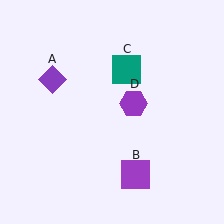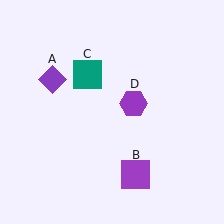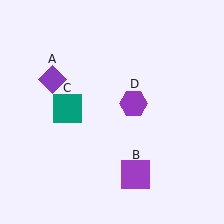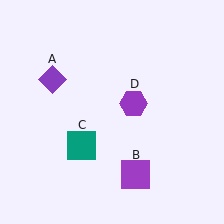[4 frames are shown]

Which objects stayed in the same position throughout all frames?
Purple diamond (object A) and purple square (object B) and purple hexagon (object D) remained stationary.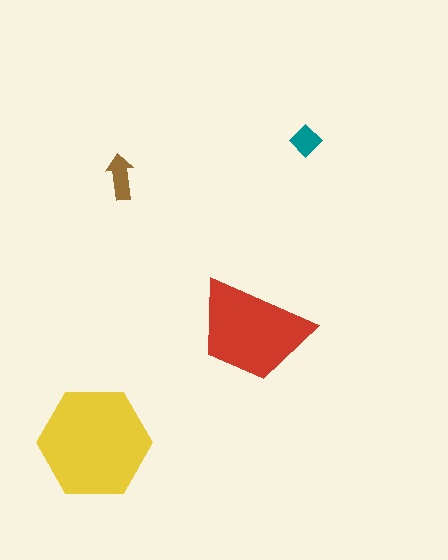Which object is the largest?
The yellow hexagon.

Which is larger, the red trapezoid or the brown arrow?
The red trapezoid.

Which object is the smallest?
The teal diamond.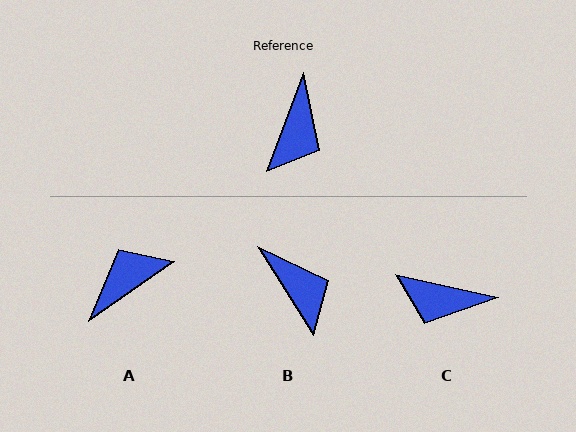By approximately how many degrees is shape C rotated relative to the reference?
Approximately 82 degrees clockwise.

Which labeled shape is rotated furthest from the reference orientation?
A, about 146 degrees away.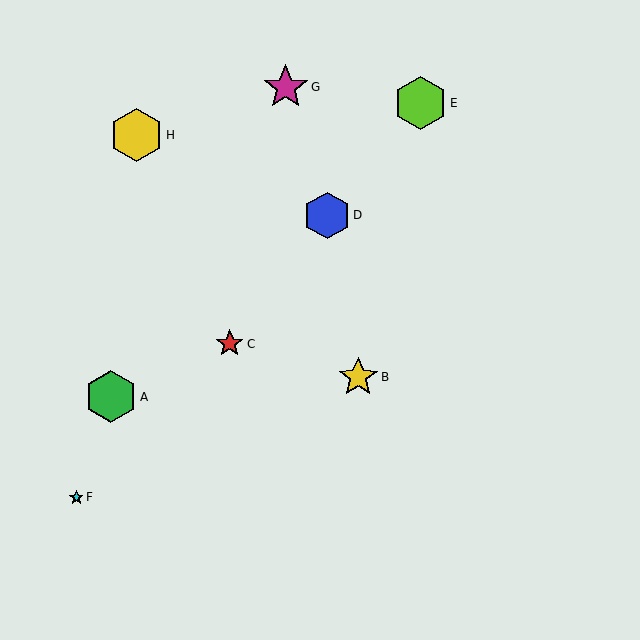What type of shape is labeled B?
Shape B is a yellow star.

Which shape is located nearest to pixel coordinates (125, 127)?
The yellow hexagon (labeled H) at (137, 135) is nearest to that location.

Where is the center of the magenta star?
The center of the magenta star is at (286, 87).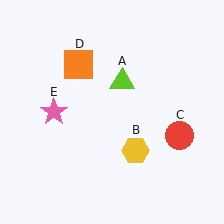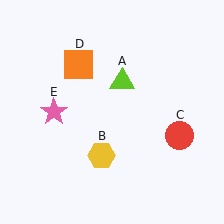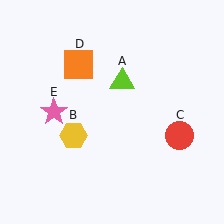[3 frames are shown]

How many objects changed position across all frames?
1 object changed position: yellow hexagon (object B).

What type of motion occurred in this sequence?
The yellow hexagon (object B) rotated clockwise around the center of the scene.